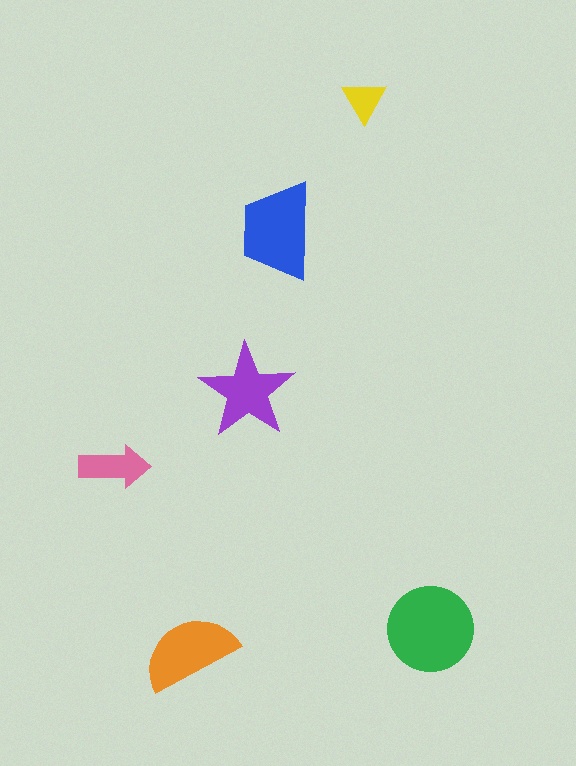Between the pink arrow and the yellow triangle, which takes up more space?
The pink arrow.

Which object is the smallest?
The yellow triangle.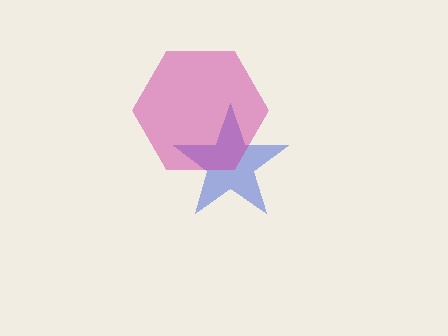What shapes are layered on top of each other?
The layered shapes are: a blue star, a magenta hexagon.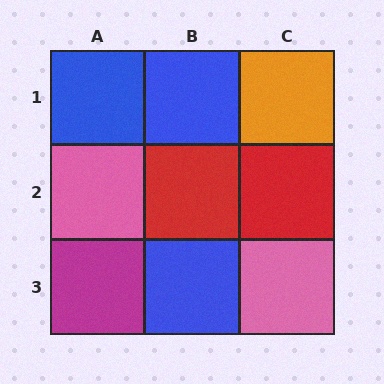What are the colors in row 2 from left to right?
Pink, red, red.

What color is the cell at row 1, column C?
Orange.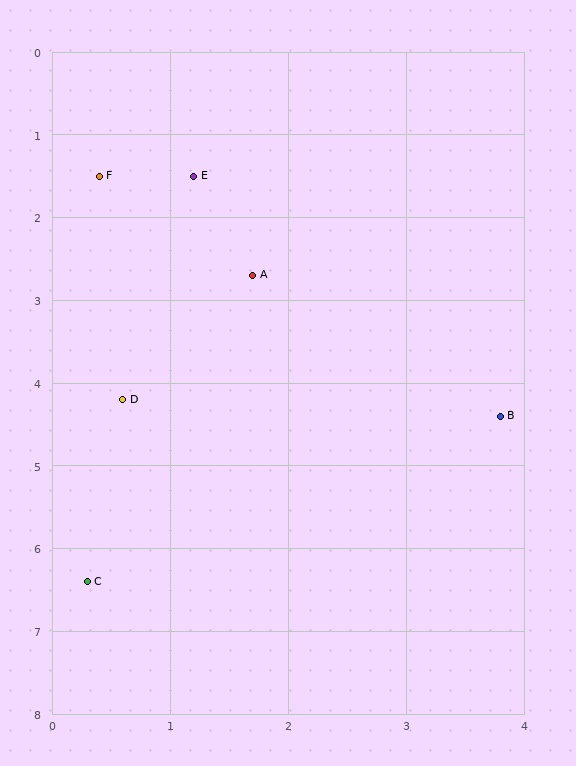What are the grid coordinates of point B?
Point B is at approximately (3.8, 4.4).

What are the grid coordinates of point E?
Point E is at approximately (1.2, 1.5).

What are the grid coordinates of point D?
Point D is at approximately (0.6, 4.2).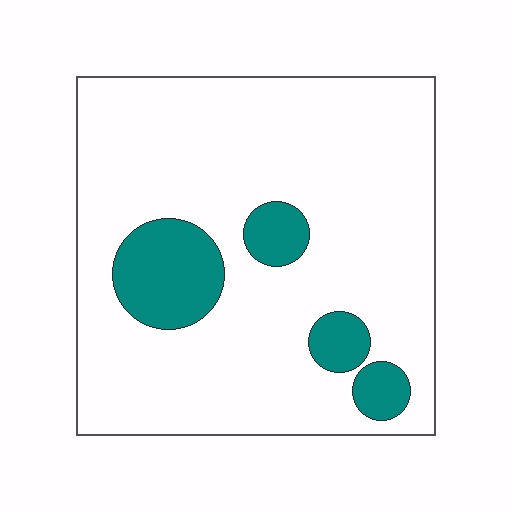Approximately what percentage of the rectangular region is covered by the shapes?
Approximately 15%.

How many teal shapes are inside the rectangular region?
4.